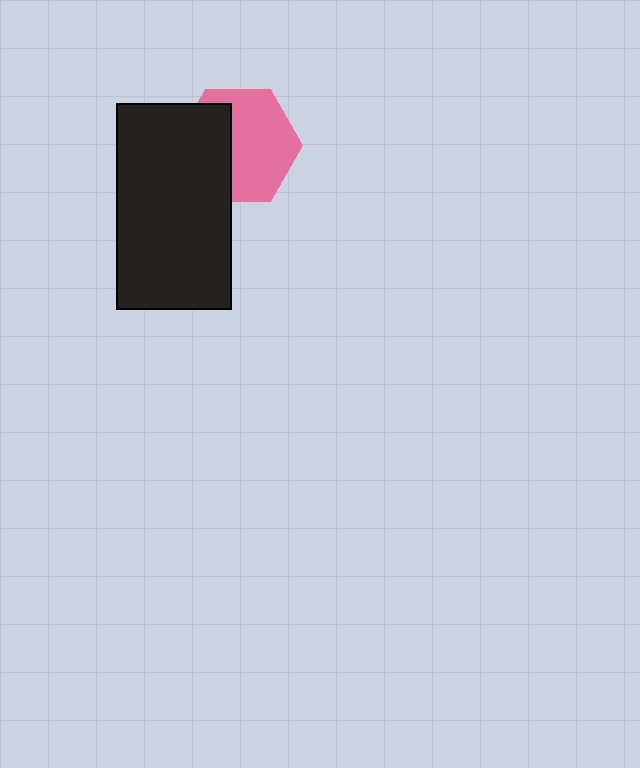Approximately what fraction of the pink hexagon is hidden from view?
Roughly 40% of the pink hexagon is hidden behind the black rectangle.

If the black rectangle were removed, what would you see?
You would see the complete pink hexagon.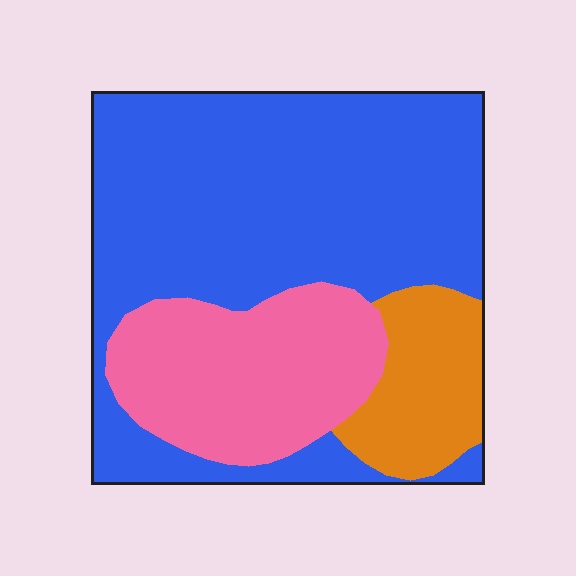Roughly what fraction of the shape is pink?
Pink covers around 25% of the shape.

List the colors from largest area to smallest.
From largest to smallest: blue, pink, orange.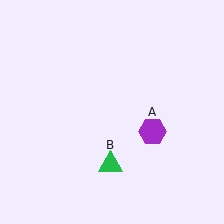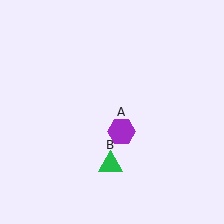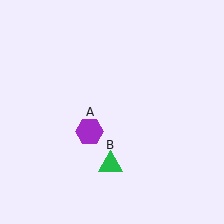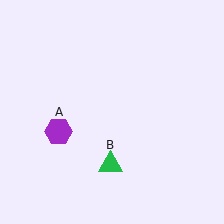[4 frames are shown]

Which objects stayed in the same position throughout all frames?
Green triangle (object B) remained stationary.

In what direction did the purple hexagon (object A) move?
The purple hexagon (object A) moved left.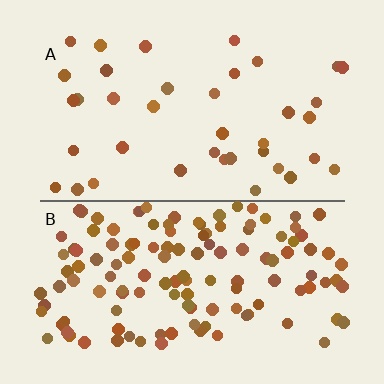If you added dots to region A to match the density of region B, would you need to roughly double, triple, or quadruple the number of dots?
Approximately triple.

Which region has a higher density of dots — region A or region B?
B (the bottom).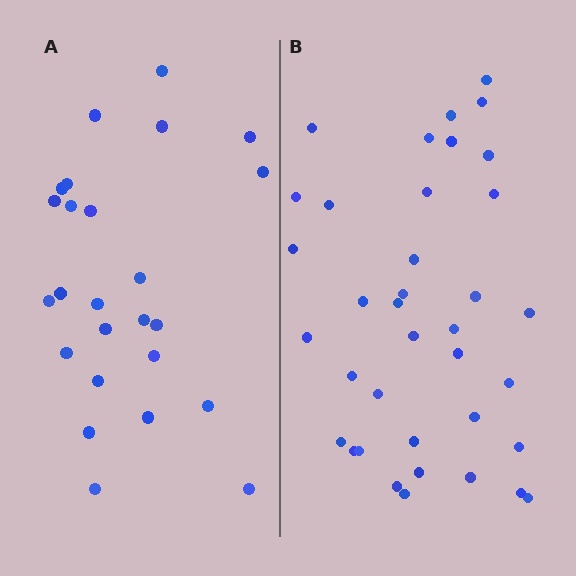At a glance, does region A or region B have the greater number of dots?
Region B (the right region) has more dots.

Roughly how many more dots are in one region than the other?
Region B has roughly 12 or so more dots than region A.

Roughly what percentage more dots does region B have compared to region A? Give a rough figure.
About 50% more.